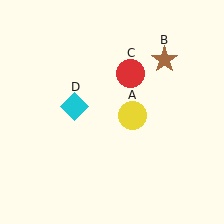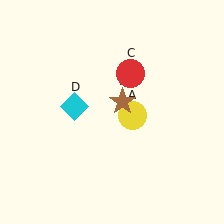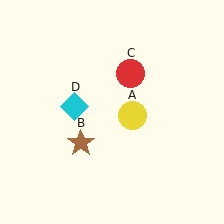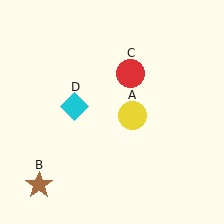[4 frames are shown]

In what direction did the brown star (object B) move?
The brown star (object B) moved down and to the left.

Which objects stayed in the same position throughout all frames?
Yellow circle (object A) and red circle (object C) and cyan diamond (object D) remained stationary.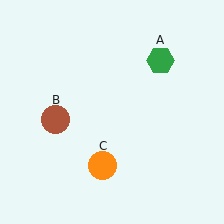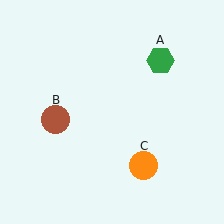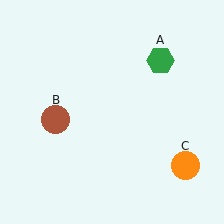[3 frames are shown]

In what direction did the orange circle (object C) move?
The orange circle (object C) moved right.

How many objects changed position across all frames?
1 object changed position: orange circle (object C).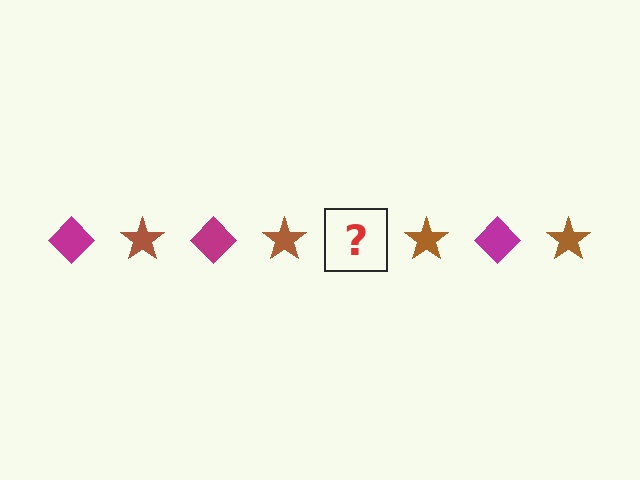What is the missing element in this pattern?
The missing element is a magenta diamond.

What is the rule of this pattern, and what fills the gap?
The rule is that the pattern alternates between magenta diamond and brown star. The gap should be filled with a magenta diamond.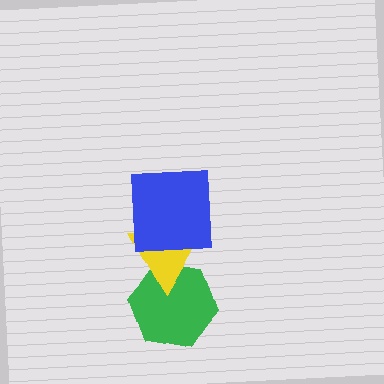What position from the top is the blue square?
The blue square is 1st from the top.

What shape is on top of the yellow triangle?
The blue square is on top of the yellow triangle.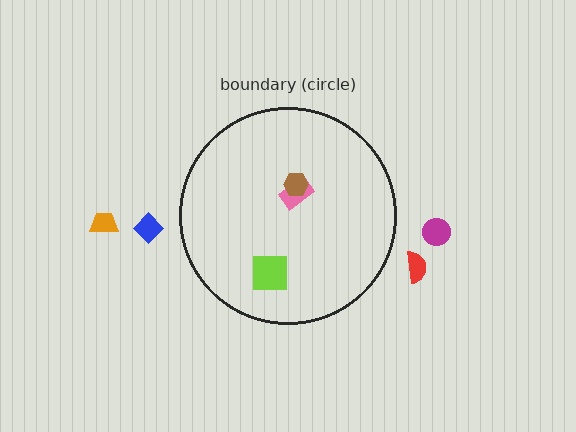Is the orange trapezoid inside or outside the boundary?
Outside.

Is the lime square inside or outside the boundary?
Inside.